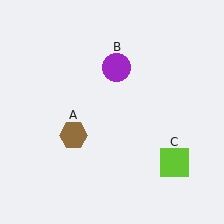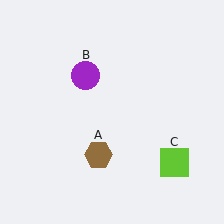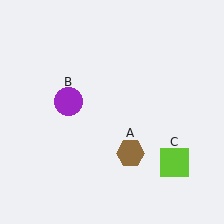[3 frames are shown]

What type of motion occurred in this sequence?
The brown hexagon (object A), purple circle (object B) rotated counterclockwise around the center of the scene.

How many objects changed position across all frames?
2 objects changed position: brown hexagon (object A), purple circle (object B).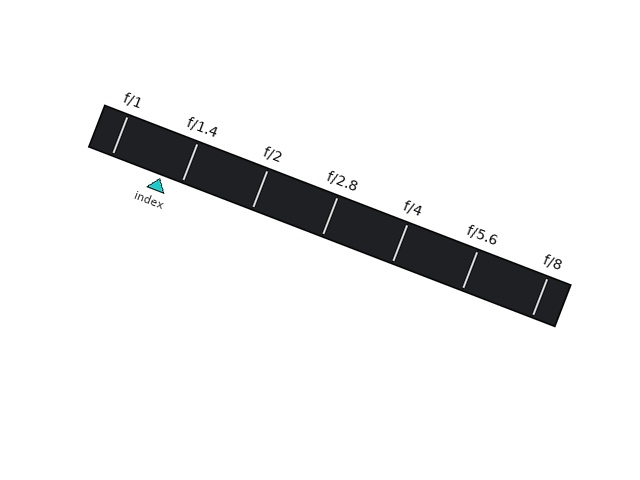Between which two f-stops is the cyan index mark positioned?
The index mark is between f/1 and f/1.4.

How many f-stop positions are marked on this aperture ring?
There are 7 f-stop positions marked.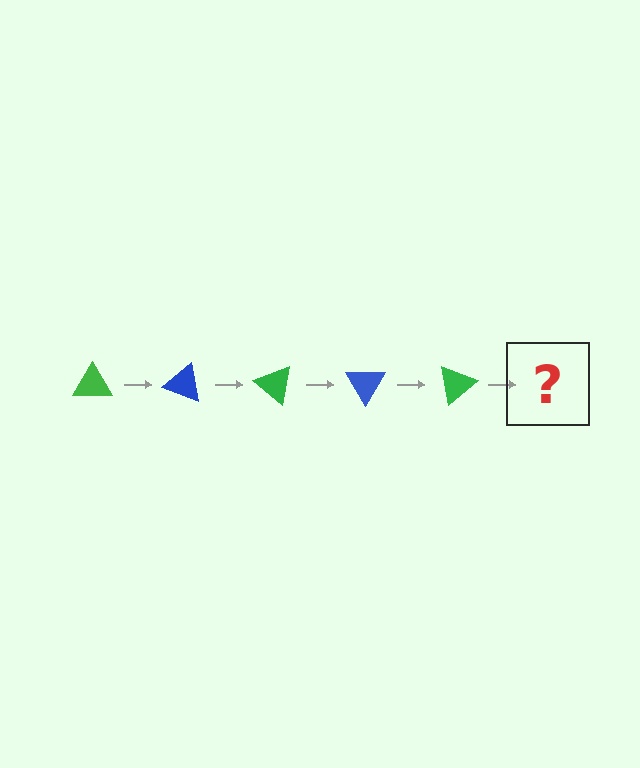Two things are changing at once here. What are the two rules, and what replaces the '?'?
The two rules are that it rotates 20 degrees each step and the color cycles through green and blue. The '?' should be a blue triangle, rotated 100 degrees from the start.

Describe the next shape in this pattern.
It should be a blue triangle, rotated 100 degrees from the start.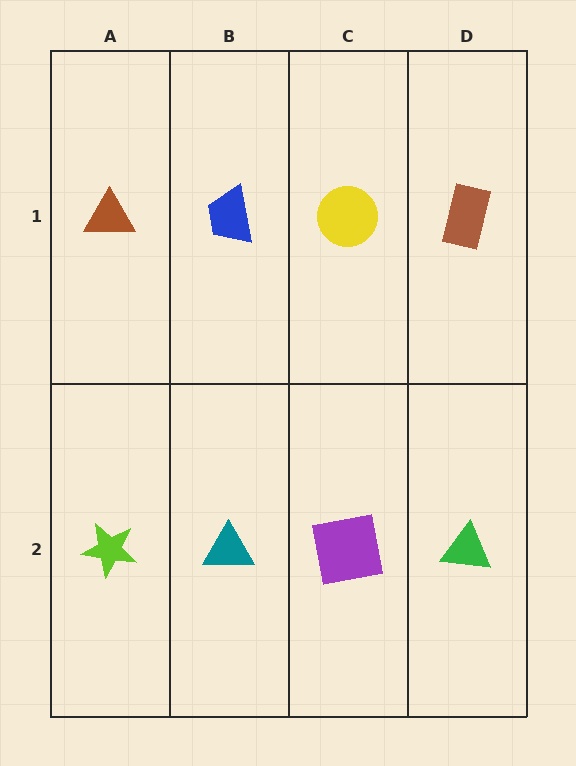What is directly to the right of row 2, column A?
A teal triangle.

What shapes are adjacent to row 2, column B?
A blue trapezoid (row 1, column B), a lime star (row 2, column A), a purple square (row 2, column C).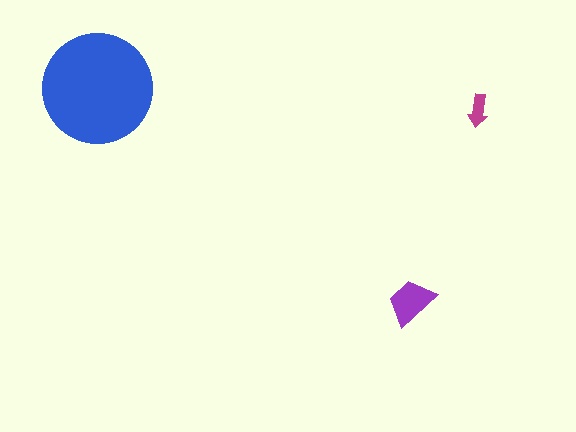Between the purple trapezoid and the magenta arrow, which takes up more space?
The purple trapezoid.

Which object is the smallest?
The magenta arrow.